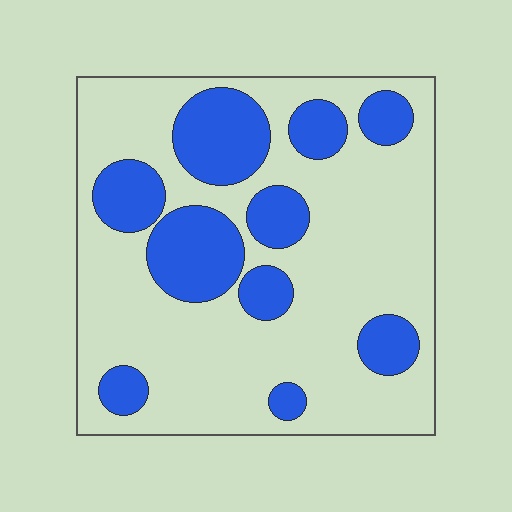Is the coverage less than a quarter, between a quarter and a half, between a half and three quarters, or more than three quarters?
Between a quarter and a half.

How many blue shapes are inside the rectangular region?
10.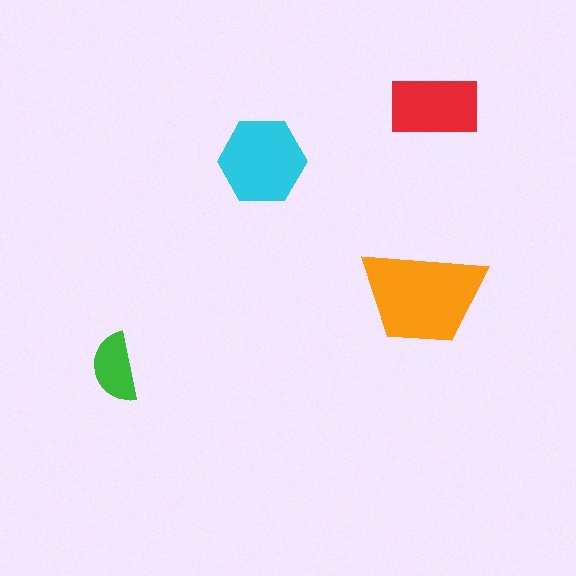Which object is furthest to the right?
The red rectangle is rightmost.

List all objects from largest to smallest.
The orange trapezoid, the cyan hexagon, the red rectangle, the green semicircle.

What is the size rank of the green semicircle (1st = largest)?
4th.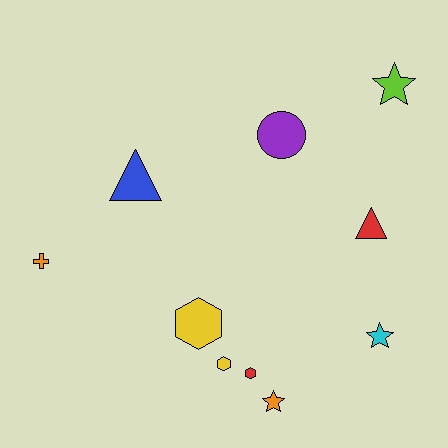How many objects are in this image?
There are 10 objects.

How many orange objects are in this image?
There are 2 orange objects.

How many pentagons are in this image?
There are no pentagons.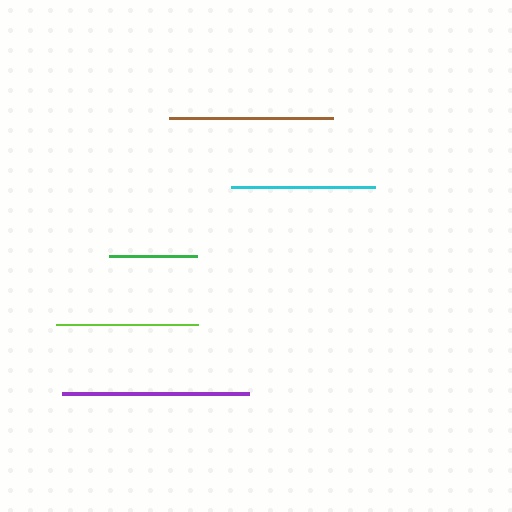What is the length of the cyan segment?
The cyan segment is approximately 145 pixels long.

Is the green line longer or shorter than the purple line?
The purple line is longer than the green line.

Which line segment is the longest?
The purple line is the longest at approximately 187 pixels.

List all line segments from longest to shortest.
From longest to shortest: purple, brown, cyan, lime, green.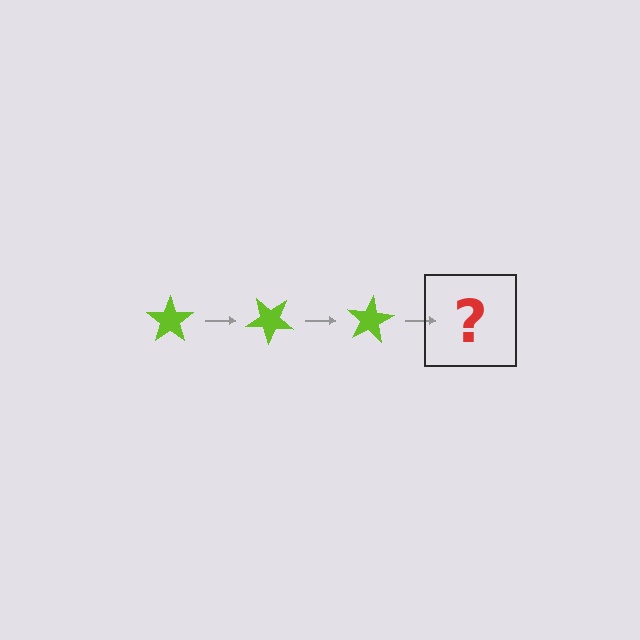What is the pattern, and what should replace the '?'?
The pattern is that the star rotates 40 degrees each step. The '?' should be a lime star rotated 120 degrees.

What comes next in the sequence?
The next element should be a lime star rotated 120 degrees.